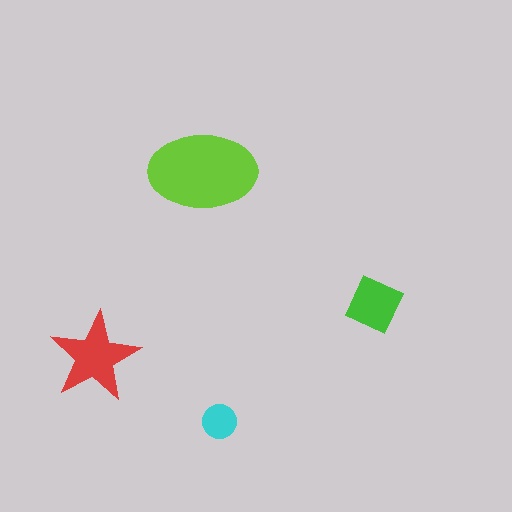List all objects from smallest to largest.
The cyan circle, the green diamond, the red star, the lime ellipse.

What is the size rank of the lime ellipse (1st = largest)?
1st.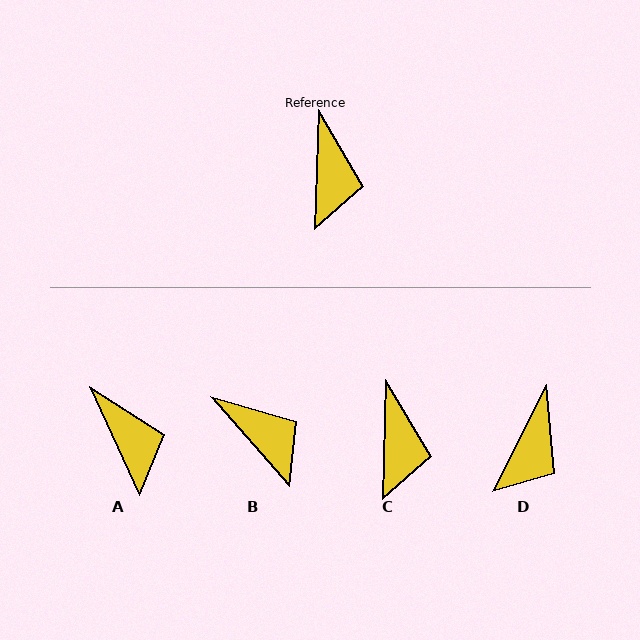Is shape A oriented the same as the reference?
No, it is off by about 27 degrees.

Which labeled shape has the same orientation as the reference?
C.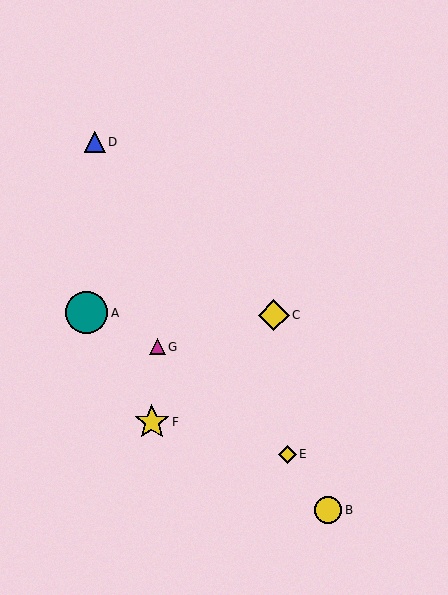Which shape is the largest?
The teal circle (labeled A) is the largest.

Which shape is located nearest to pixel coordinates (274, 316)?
The yellow diamond (labeled C) at (274, 315) is nearest to that location.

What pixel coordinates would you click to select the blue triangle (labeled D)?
Click at (95, 142) to select the blue triangle D.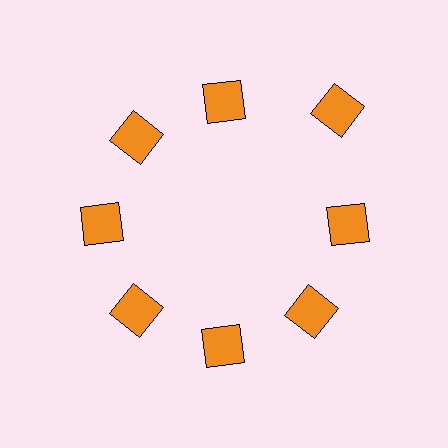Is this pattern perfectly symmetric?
No. The 8 orange squares are arranged in a ring, but one element near the 2 o'clock position is pushed outward from the center, breaking the 8-fold rotational symmetry.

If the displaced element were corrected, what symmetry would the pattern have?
It would have 8-fold rotational symmetry — the pattern would map onto itself every 45 degrees.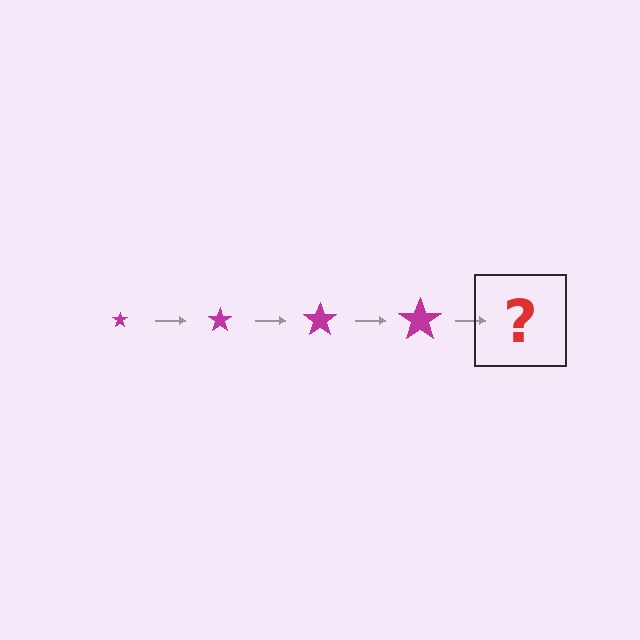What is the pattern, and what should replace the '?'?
The pattern is that the star gets progressively larger each step. The '?' should be a magenta star, larger than the previous one.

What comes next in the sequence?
The next element should be a magenta star, larger than the previous one.